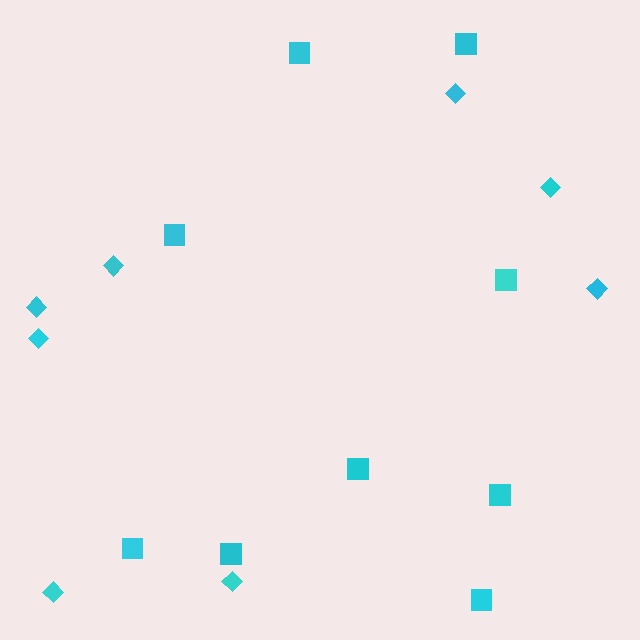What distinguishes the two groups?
There are 2 groups: one group of diamonds (8) and one group of squares (9).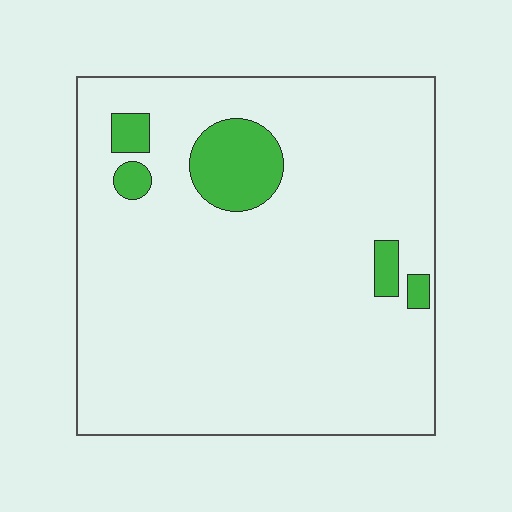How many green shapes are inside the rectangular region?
5.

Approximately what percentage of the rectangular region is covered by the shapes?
Approximately 10%.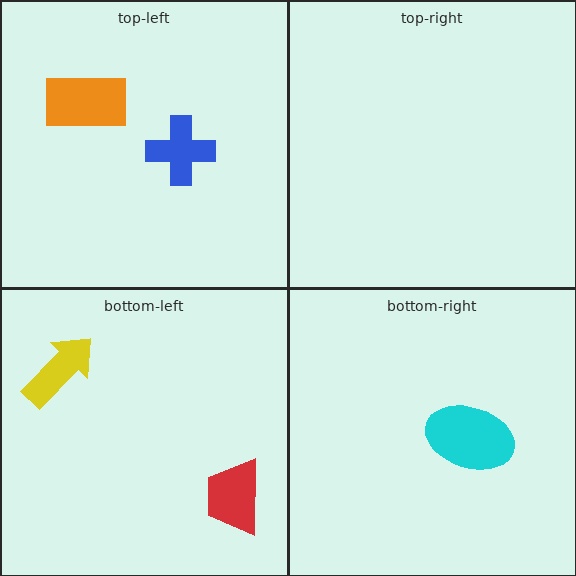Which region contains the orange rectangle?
The top-left region.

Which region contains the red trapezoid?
The bottom-left region.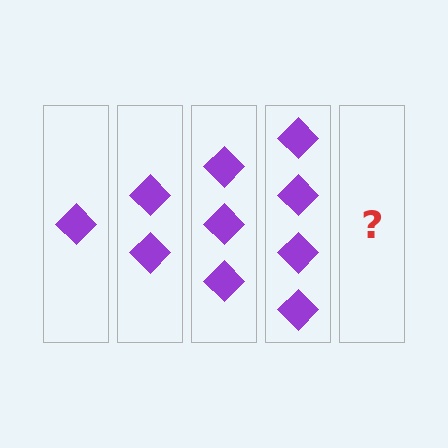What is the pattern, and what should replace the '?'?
The pattern is that each step adds one more diamond. The '?' should be 5 diamonds.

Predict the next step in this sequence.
The next step is 5 diamonds.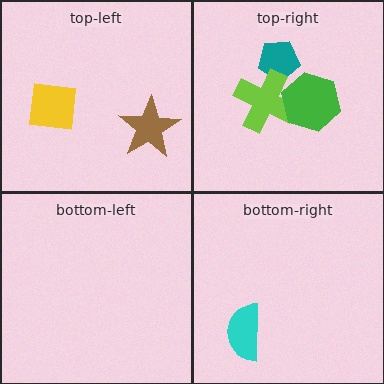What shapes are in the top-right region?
The teal pentagon, the lime cross, the green hexagon.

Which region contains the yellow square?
The top-left region.